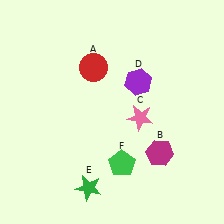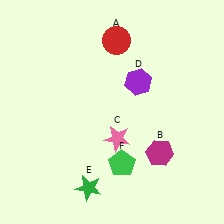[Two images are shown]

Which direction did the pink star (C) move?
The pink star (C) moved left.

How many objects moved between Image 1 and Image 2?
2 objects moved between the two images.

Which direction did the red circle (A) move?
The red circle (A) moved up.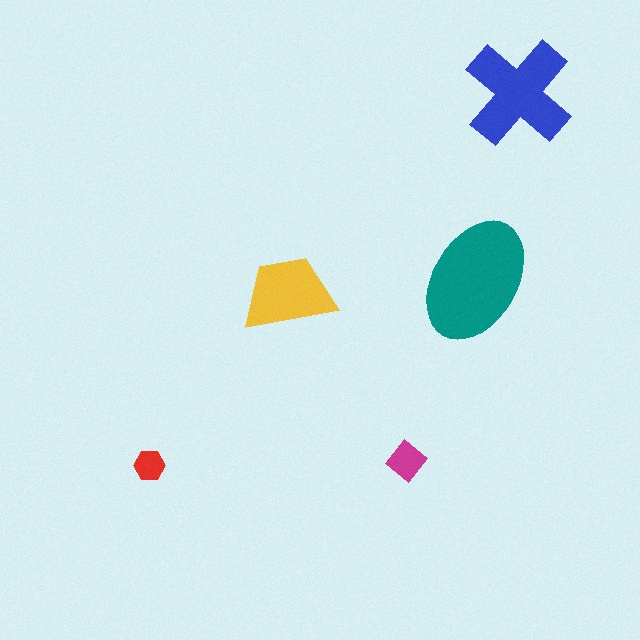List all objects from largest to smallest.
The teal ellipse, the blue cross, the yellow trapezoid, the magenta diamond, the red hexagon.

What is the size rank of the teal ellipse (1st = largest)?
1st.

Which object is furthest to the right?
The blue cross is rightmost.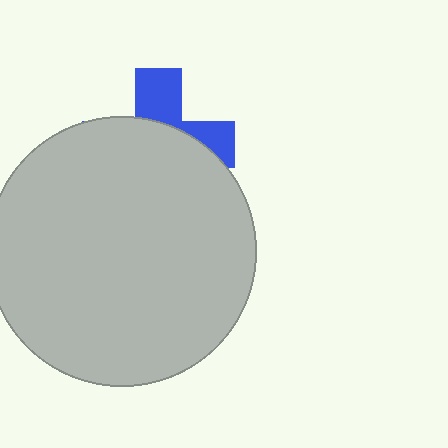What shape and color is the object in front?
The object in front is a light gray circle.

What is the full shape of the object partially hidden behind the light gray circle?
The partially hidden object is a blue cross.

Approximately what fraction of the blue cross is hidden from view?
Roughly 67% of the blue cross is hidden behind the light gray circle.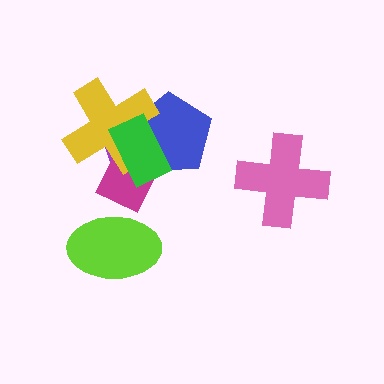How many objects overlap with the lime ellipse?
1 object overlaps with the lime ellipse.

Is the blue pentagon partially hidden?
Yes, it is partially covered by another shape.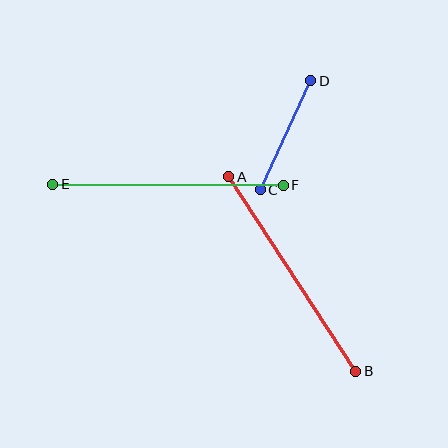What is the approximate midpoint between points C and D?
The midpoint is at approximately (285, 135) pixels.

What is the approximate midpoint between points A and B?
The midpoint is at approximately (292, 274) pixels.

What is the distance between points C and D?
The distance is approximately 120 pixels.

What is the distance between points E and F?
The distance is approximately 231 pixels.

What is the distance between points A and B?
The distance is approximately 232 pixels.